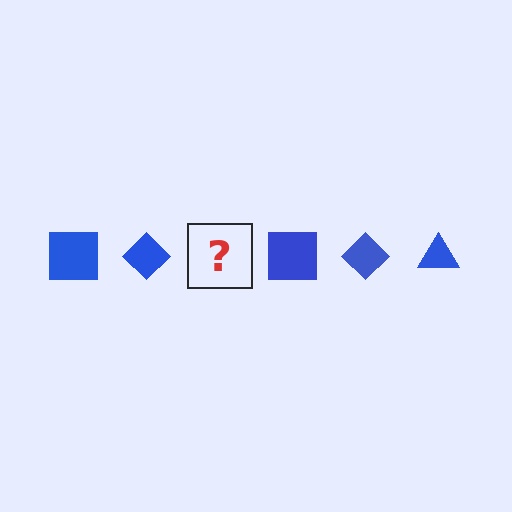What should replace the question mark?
The question mark should be replaced with a blue triangle.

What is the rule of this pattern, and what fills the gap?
The rule is that the pattern cycles through square, diamond, triangle shapes in blue. The gap should be filled with a blue triangle.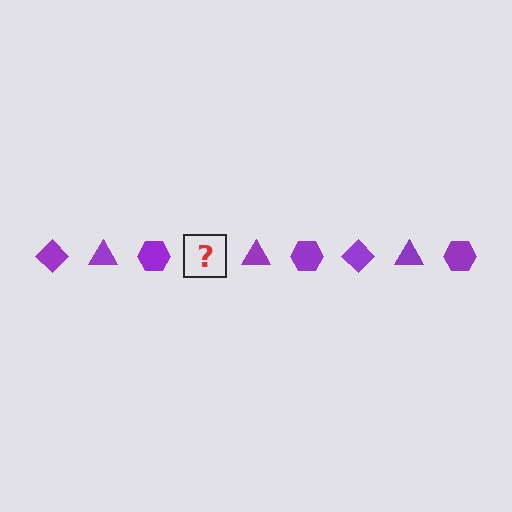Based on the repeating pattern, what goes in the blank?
The blank should be a purple diamond.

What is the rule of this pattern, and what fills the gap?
The rule is that the pattern cycles through diamond, triangle, hexagon shapes in purple. The gap should be filled with a purple diamond.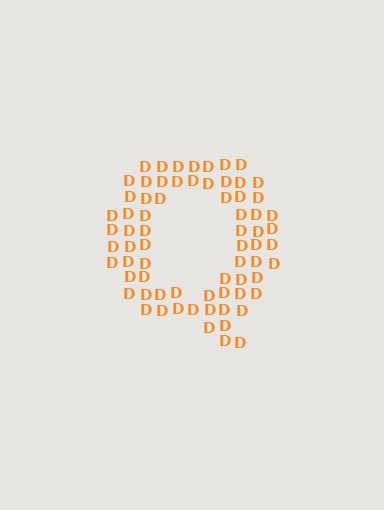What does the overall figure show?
The overall figure shows the letter Q.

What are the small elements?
The small elements are letter D's.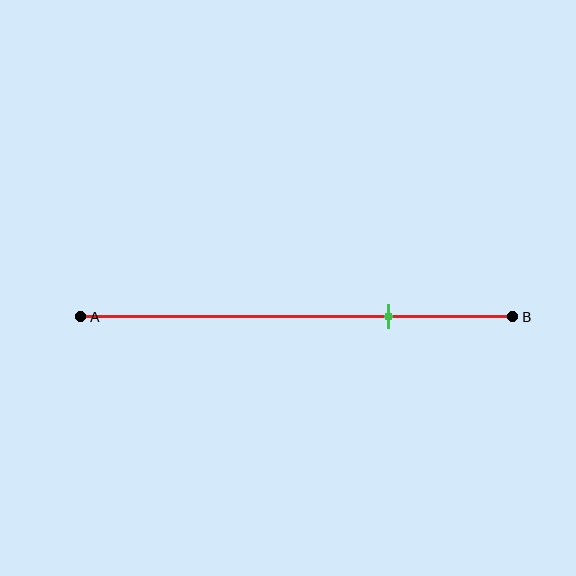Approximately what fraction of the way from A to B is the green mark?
The green mark is approximately 70% of the way from A to B.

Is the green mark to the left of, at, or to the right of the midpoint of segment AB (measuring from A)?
The green mark is to the right of the midpoint of segment AB.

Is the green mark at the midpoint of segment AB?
No, the mark is at about 70% from A, not at the 50% midpoint.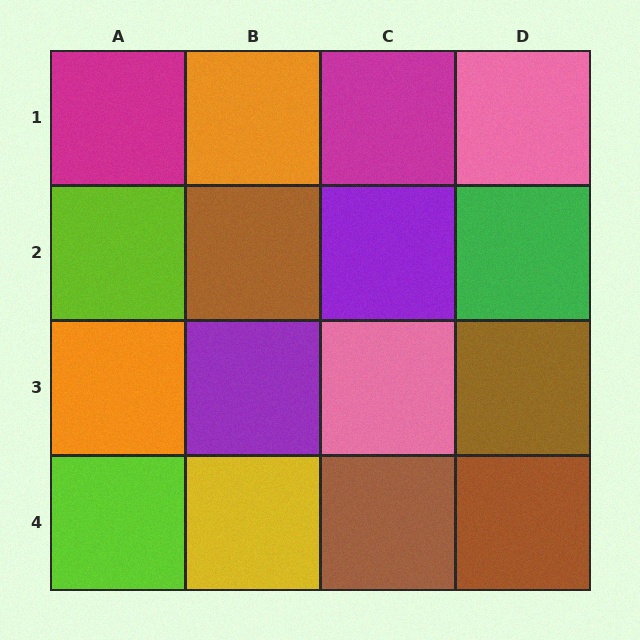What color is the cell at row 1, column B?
Orange.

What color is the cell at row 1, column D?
Pink.